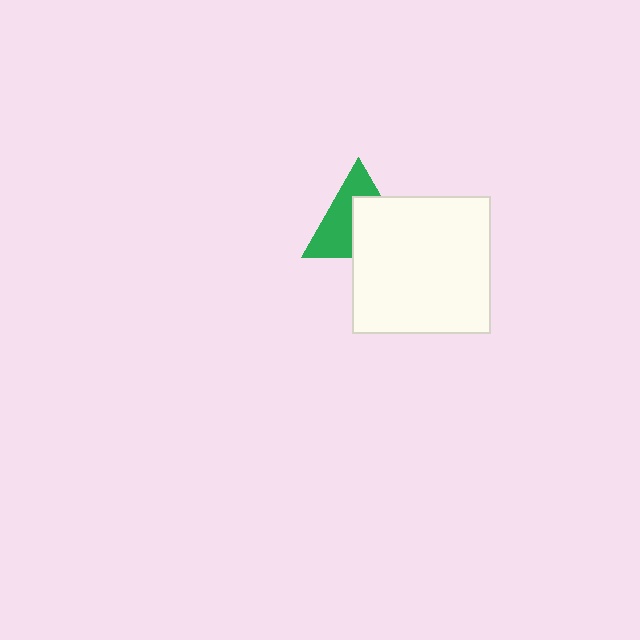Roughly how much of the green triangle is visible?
About half of it is visible (roughly 50%).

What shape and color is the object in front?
The object in front is a white square.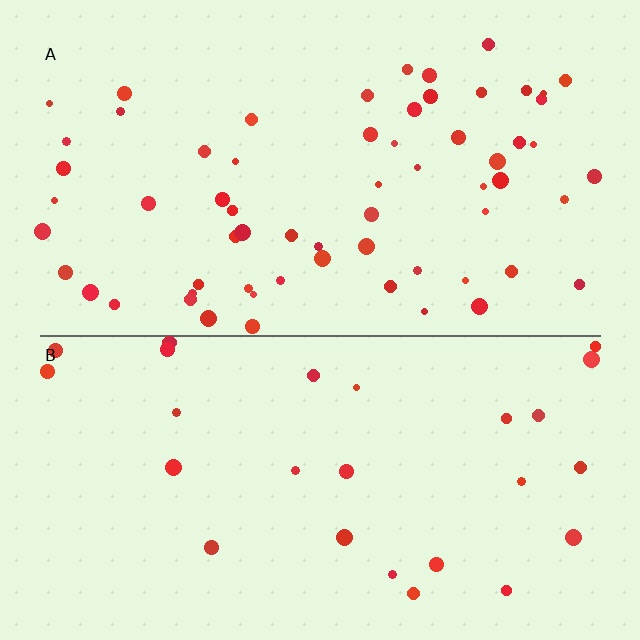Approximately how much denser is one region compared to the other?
Approximately 2.3× — region A over region B.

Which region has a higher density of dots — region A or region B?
A (the top).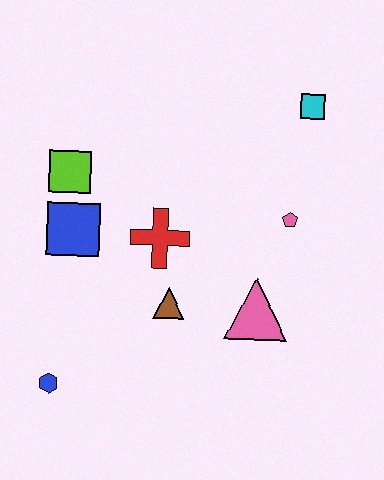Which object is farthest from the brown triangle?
The cyan square is farthest from the brown triangle.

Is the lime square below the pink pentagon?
No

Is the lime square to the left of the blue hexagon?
No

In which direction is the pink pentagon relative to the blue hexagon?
The pink pentagon is to the right of the blue hexagon.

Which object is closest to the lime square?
The blue square is closest to the lime square.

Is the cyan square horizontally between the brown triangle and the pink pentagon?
No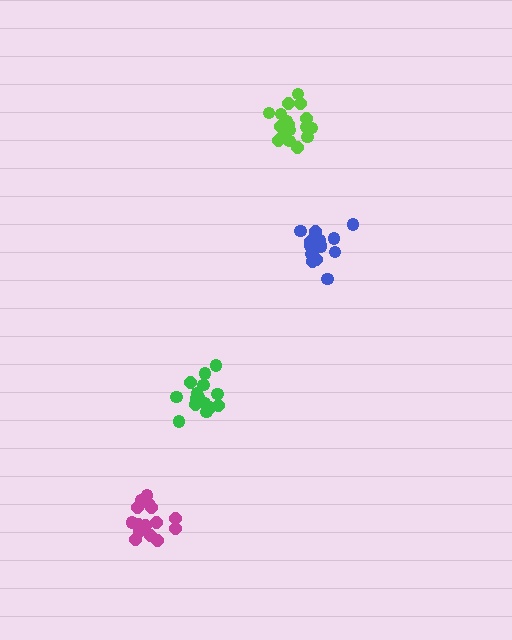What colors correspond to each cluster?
The clusters are colored: lime, blue, magenta, green.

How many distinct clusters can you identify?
There are 4 distinct clusters.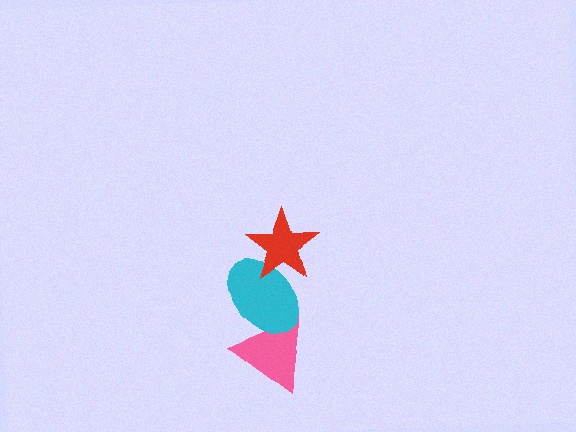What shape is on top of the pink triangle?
The cyan ellipse is on top of the pink triangle.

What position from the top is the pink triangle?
The pink triangle is 3rd from the top.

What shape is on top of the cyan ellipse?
The red star is on top of the cyan ellipse.